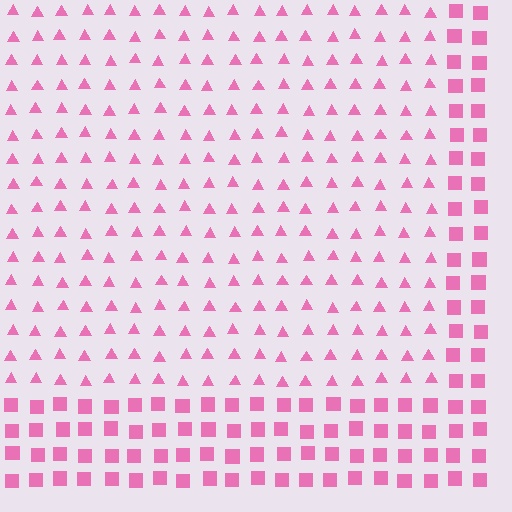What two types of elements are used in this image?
The image uses triangles inside the rectangle region and squares outside it.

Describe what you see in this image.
The image is filled with small pink elements arranged in a uniform grid. A rectangle-shaped region contains triangles, while the surrounding area contains squares. The boundary is defined purely by the change in element shape.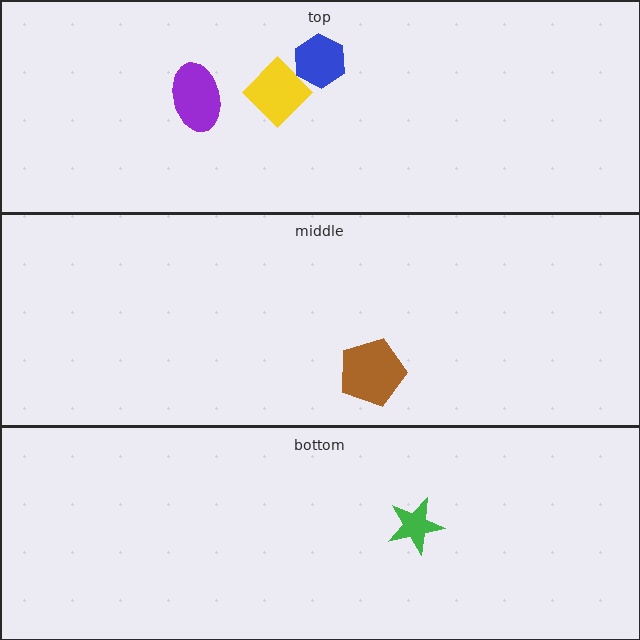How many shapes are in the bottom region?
1.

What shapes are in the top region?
The blue hexagon, the purple ellipse, the yellow diamond.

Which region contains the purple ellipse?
The top region.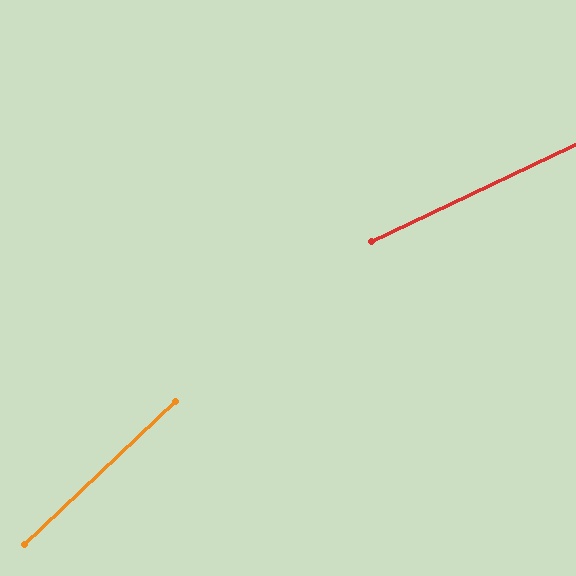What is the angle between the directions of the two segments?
Approximately 18 degrees.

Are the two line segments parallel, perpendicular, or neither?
Neither parallel nor perpendicular — they differ by about 18°.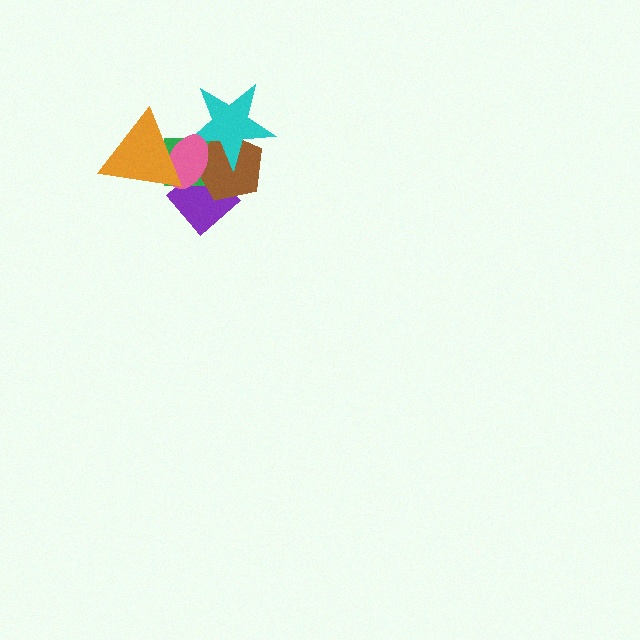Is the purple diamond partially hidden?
Yes, it is partially covered by another shape.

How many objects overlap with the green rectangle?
5 objects overlap with the green rectangle.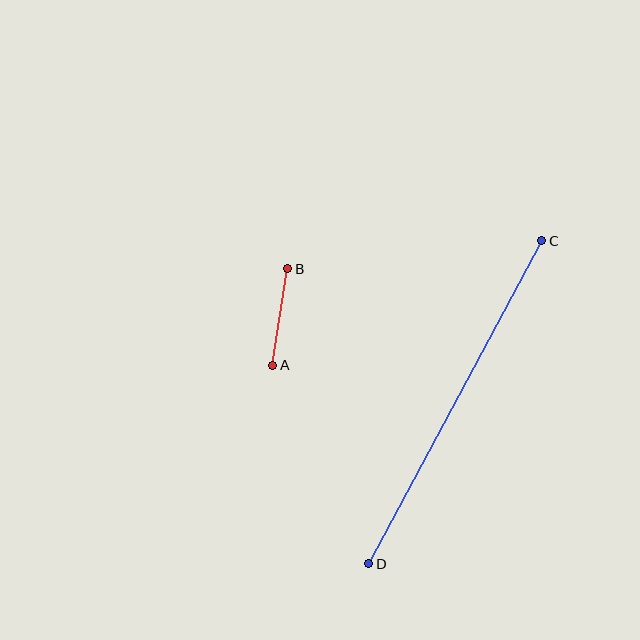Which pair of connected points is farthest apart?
Points C and D are farthest apart.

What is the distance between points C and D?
The distance is approximately 366 pixels.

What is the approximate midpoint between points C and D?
The midpoint is at approximately (455, 402) pixels.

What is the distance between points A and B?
The distance is approximately 98 pixels.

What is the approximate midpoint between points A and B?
The midpoint is at approximately (280, 317) pixels.